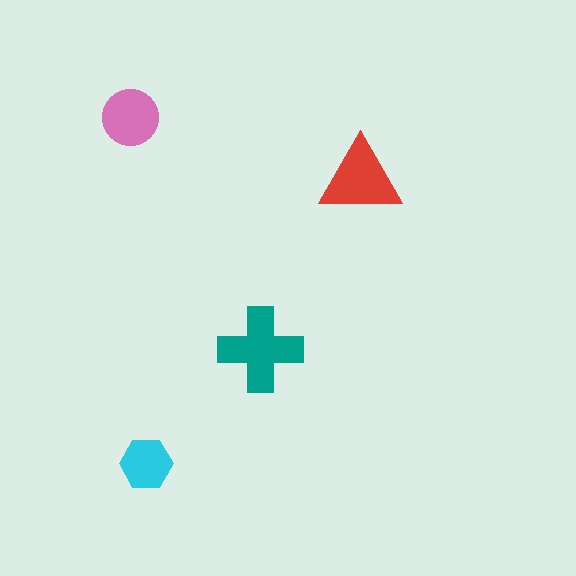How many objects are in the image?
There are 4 objects in the image.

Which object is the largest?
The teal cross.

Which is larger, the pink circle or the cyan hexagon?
The pink circle.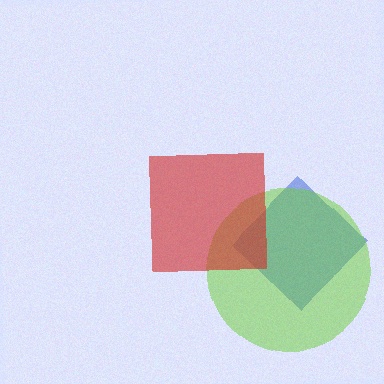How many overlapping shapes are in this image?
There are 3 overlapping shapes in the image.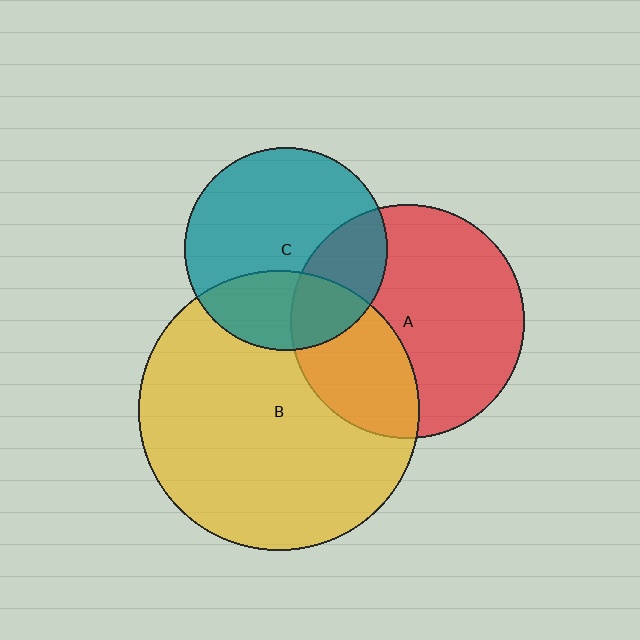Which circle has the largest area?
Circle B (yellow).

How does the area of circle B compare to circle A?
Approximately 1.4 times.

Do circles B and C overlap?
Yes.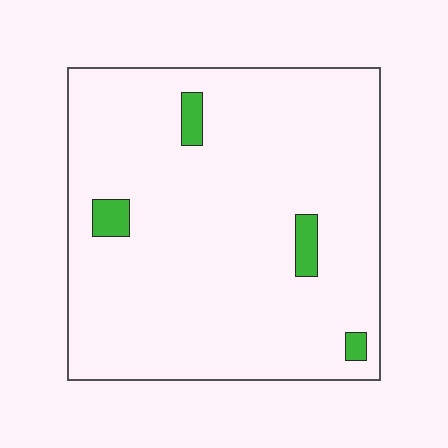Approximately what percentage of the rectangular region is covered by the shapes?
Approximately 5%.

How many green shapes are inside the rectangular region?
4.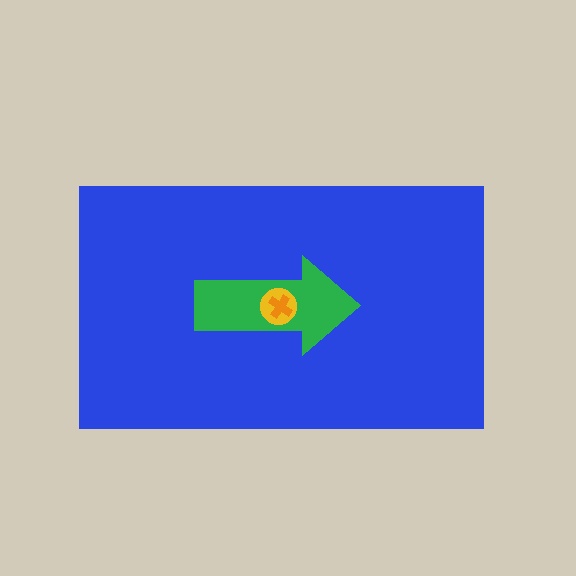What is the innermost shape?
The orange cross.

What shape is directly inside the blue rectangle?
The green arrow.